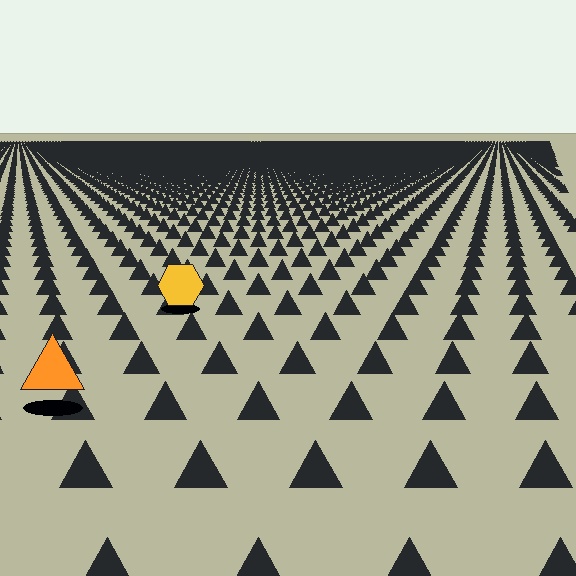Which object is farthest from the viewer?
The yellow hexagon is farthest from the viewer. It appears smaller and the ground texture around it is denser.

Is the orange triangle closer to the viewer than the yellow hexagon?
Yes. The orange triangle is closer — you can tell from the texture gradient: the ground texture is coarser near it.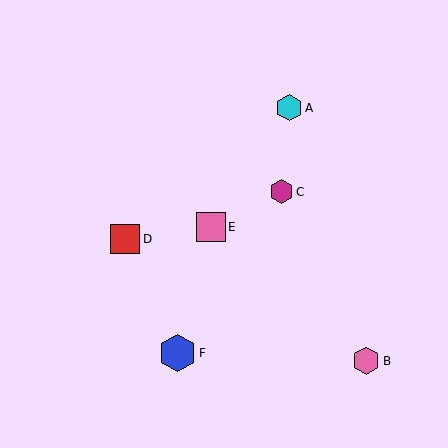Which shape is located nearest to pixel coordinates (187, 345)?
The blue hexagon (labeled F) at (177, 353) is nearest to that location.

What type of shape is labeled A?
Shape A is a cyan hexagon.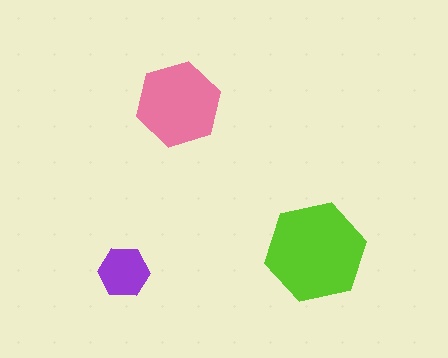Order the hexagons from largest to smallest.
the lime one, the pink one, the purple one.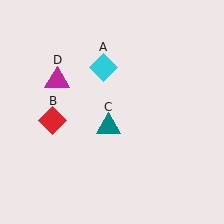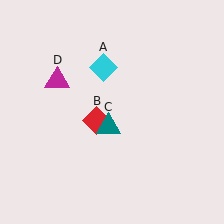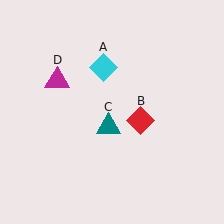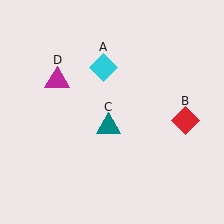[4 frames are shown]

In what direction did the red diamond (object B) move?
The red diamond (object B) moved right.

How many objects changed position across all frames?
1 object changed position: red diamond (object B).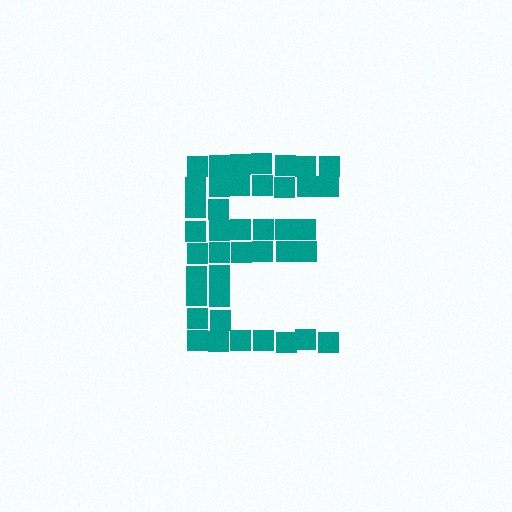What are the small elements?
The small elements are squares.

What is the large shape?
The large shape is the letter E.